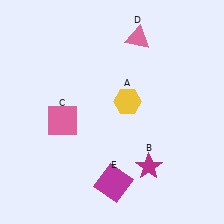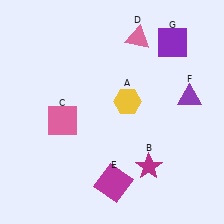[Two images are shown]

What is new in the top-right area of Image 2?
A purple triangle (F) was added in the top-right area of Image 2.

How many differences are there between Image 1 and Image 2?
There are 2 differences between the two images.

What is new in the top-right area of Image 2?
A purple square (G) was added in the top-right area of Image 2.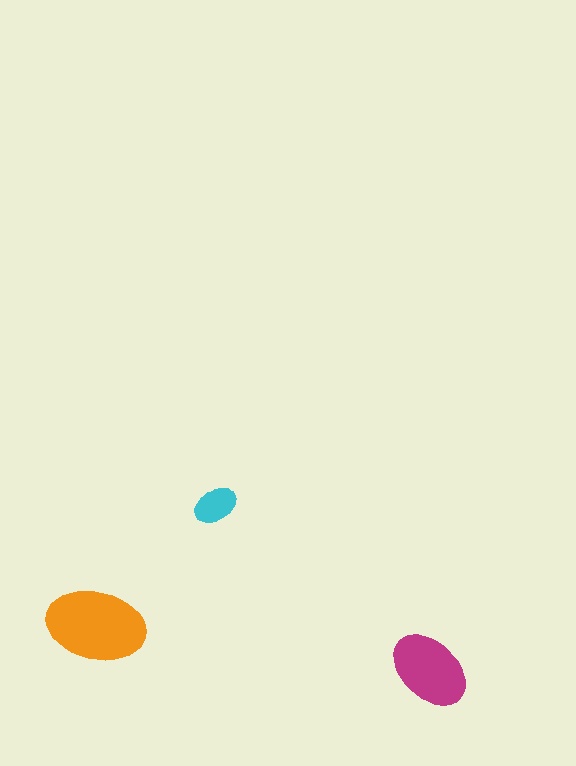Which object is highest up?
The cyan ellipse is topmost.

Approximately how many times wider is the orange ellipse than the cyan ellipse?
About 2.5 times wider.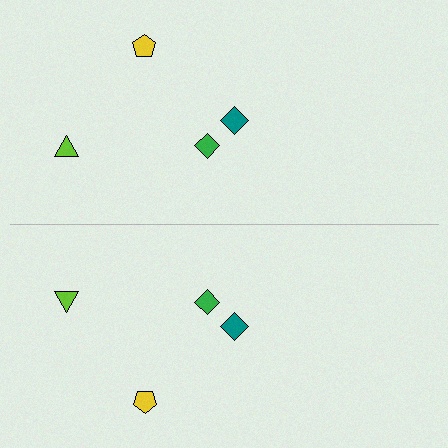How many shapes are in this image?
There are 8 shapes in this image.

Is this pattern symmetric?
Yes, this pattern has bilateral (reflection) symmetry.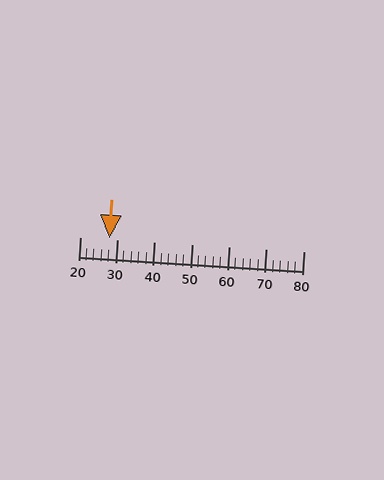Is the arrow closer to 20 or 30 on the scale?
The arrow is closer to 30.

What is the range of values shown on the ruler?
The ruler shows values from 20 to 80.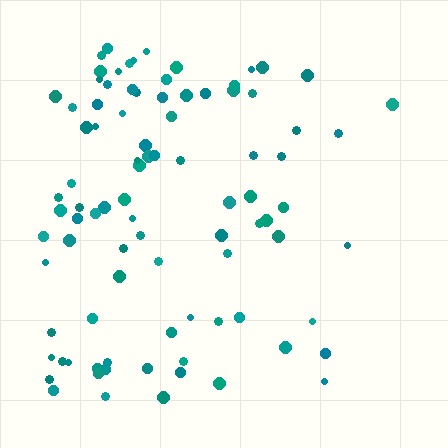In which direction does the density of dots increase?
From right to left, with the left side densest.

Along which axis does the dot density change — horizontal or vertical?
Horizontal.